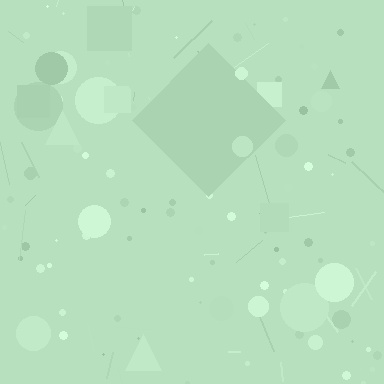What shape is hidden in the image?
A diamond is hidden in the image.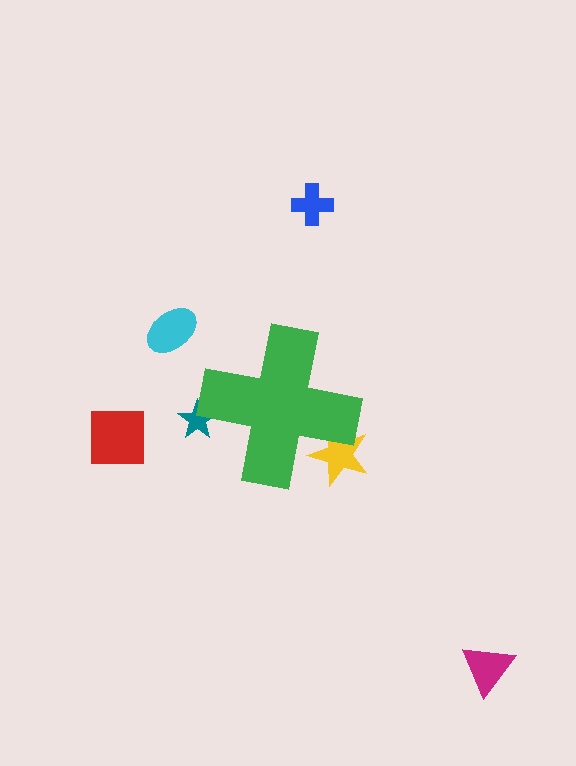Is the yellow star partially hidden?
Yes, the yellow star is partially hidden behind the green cross.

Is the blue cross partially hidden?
No, the blue cross is fully visible.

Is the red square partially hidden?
No, the red square is fully visible.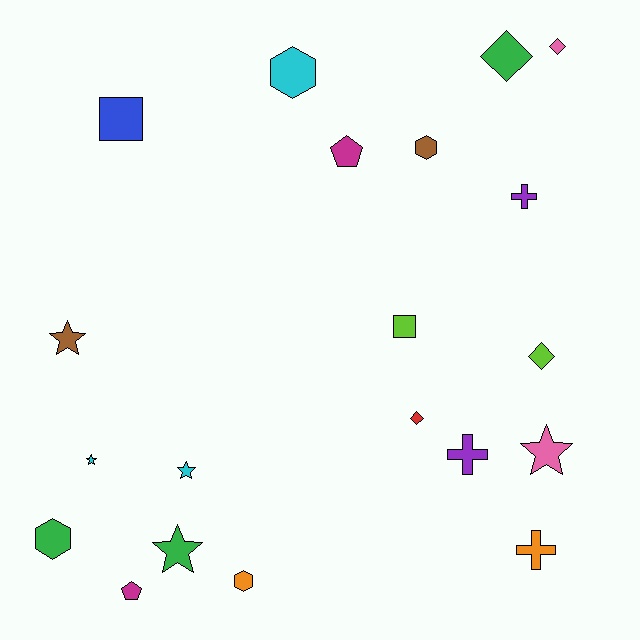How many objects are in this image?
There are 20 objects.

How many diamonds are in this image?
There are 4 diamonds.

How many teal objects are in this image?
There are no teal objects.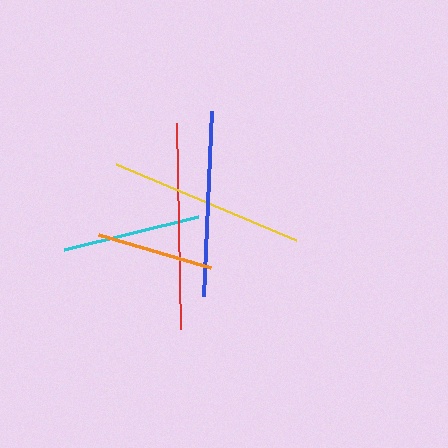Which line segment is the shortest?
The orange line is the shortest at approximately 117 pixels.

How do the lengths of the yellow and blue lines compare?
The yellow and blue lines are approximately the same length.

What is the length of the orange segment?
The orange segment is approximately 117 pixels long.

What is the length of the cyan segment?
The cyan segment is approximately 137 pixels long.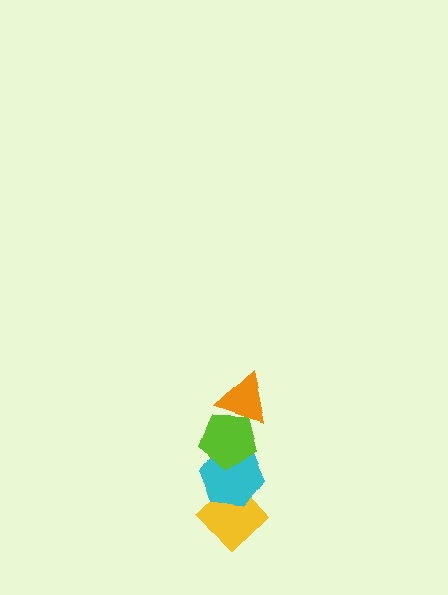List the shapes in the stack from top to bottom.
From top to bottom: the orange triangle, the lime pentagon, the cyan hexagon, the yellow diamond.